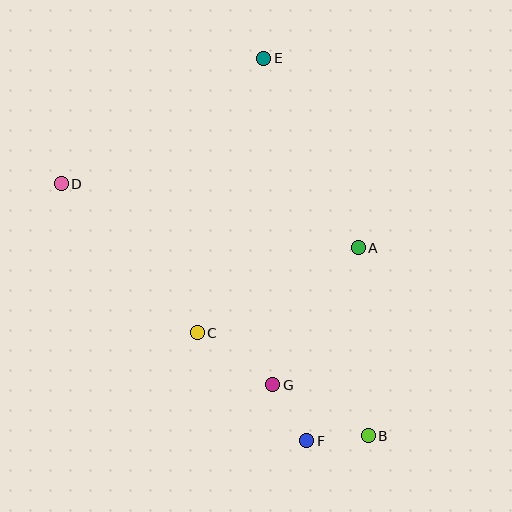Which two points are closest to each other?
Points B and F are closest to each other.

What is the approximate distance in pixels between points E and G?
The distance between E and G is approximately 327 pixels.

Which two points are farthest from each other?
Points B and D are farthest from each other.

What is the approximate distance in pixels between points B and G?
The distance between B and G is approximately 108 pixels.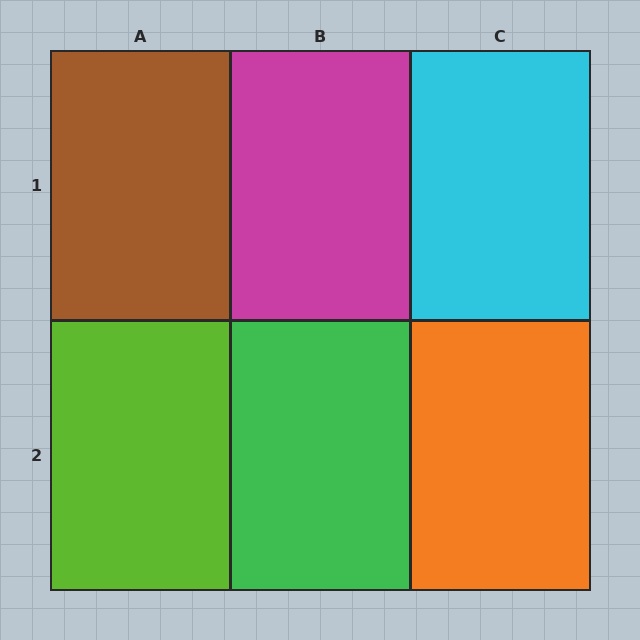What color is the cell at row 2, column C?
Orange.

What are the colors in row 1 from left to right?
Brown, magenta, cyan.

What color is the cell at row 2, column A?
Lime.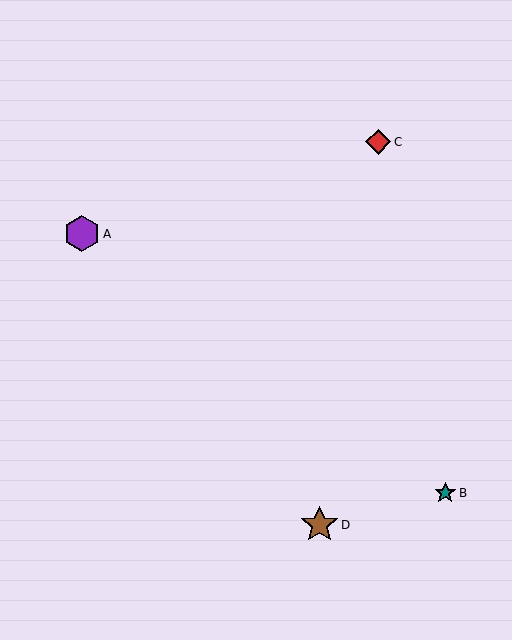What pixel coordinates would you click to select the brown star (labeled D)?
Click at (319, 525) to select the brown star D.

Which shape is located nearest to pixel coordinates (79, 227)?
The purple hexagon (labeled A) at (82, 234) is nearest to that location.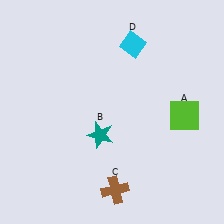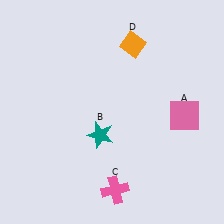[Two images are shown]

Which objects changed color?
A changed from lime to pink. C changed from brown to pink. D changed from cyan to orange.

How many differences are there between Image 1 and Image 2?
There are 3 differences between the two images.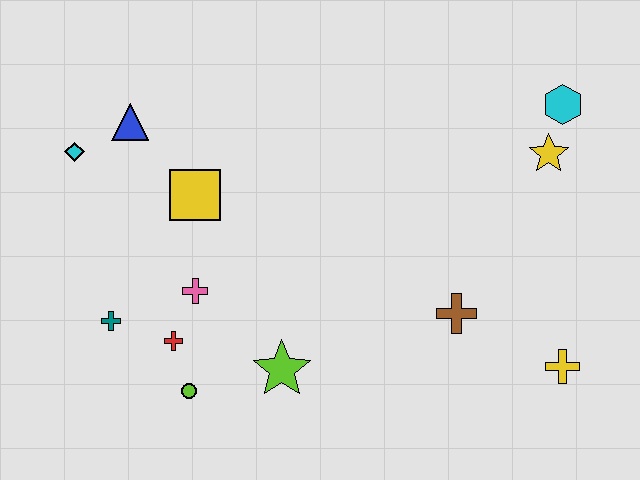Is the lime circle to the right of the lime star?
No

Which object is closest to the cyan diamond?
The blue triangle is closest to the cyan diamond.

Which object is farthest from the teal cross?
The cyan hexagon is farthest from the teal cross.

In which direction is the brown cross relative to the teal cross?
The brown cross is to the right of the teal cross.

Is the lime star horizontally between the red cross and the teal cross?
No